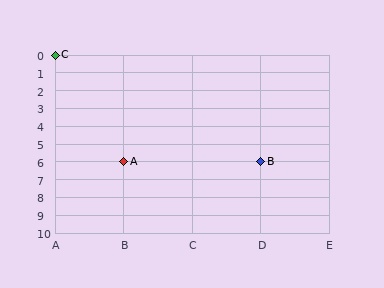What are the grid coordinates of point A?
Point A is at grid coordinates (B, 6).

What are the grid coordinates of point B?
Point B is at grid coordinates (D, 6).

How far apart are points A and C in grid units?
Points A and C are 1 column and 6 rows apart (about 6.1 grid units diagonally).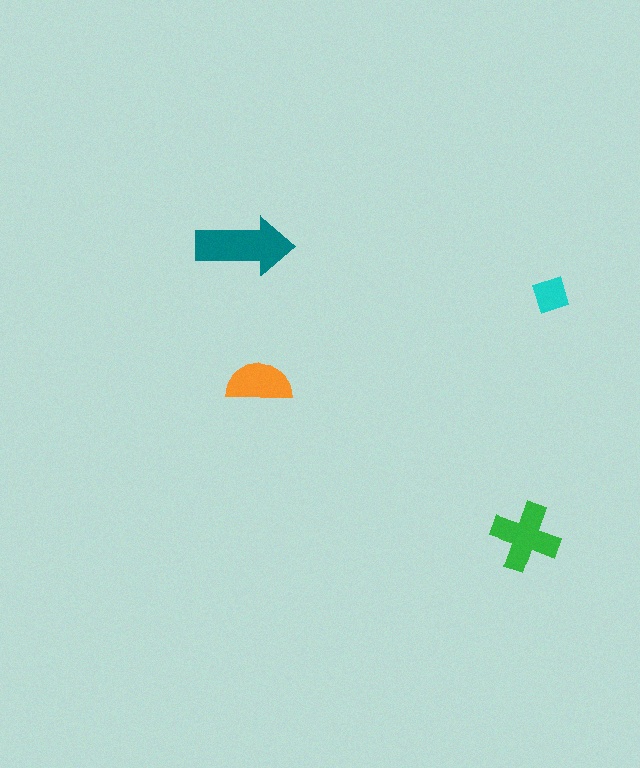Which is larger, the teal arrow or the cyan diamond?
The teal arrow.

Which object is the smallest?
The cyan diamond.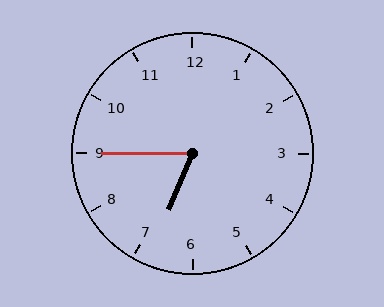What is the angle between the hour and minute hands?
Approximately 68 degrees.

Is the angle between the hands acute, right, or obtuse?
It is acute.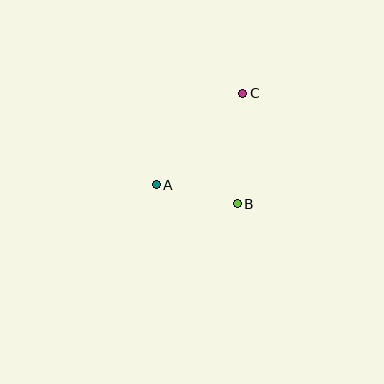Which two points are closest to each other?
Points A and B are closest to each other.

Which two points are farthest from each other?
Points A and C are farthest from each other.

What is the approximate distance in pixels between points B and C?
The distance between B and C is approximately 111 pixels.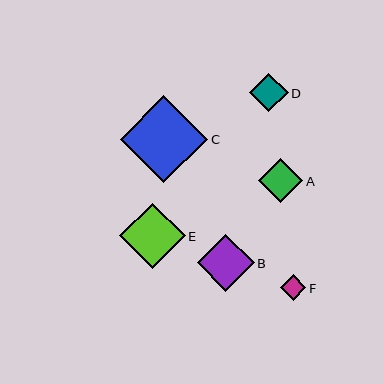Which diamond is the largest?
Diamond C is the largest with a size of approximately 87 pixels.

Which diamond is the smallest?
Diamond F is the smallest with a size of approximately 25 pixels.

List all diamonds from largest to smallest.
From largest to smallest: C, E, B, A, D, F.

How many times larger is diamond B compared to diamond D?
Diamond B is approximately 1.5 times the size of diamond D.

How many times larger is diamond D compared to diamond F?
Diamond D is approximately 1.5 times the size of diamond F.